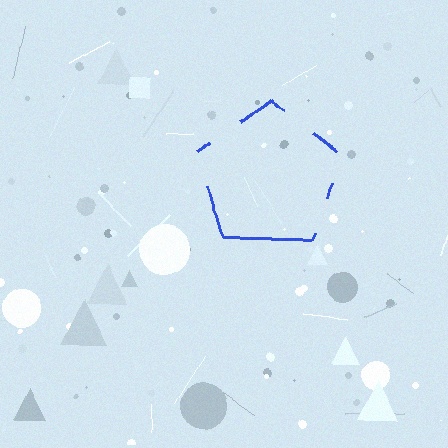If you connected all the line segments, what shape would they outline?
They would outline a pentagon.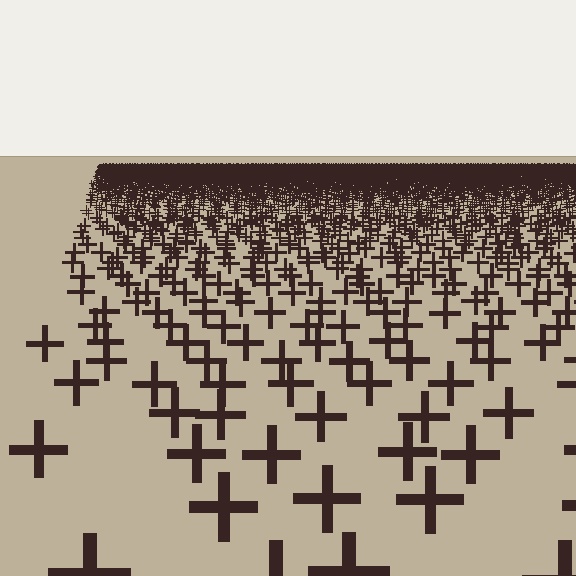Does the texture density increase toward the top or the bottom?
Density increases toward the top.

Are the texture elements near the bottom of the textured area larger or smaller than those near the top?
Larger. Near the bottom, elements are closer to the viewer and appear at a bigger on-screen size.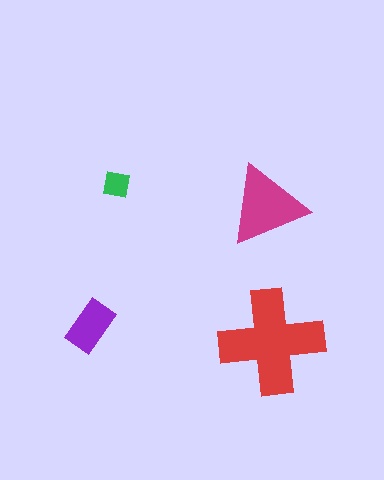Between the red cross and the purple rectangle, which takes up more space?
The red cross.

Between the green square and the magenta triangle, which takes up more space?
The magenta triangle.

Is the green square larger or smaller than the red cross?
Smaller.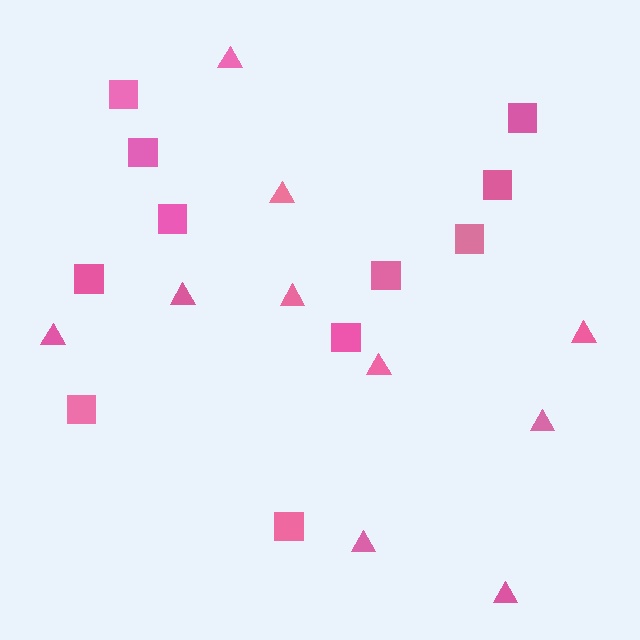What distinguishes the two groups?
There are 2 groups: one group of triangles (10) and one group of squares (11).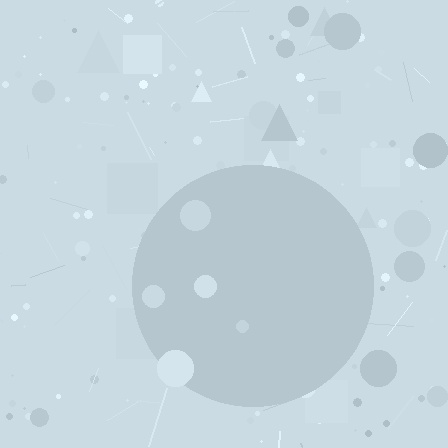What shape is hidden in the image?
A circle is hidden in the image.